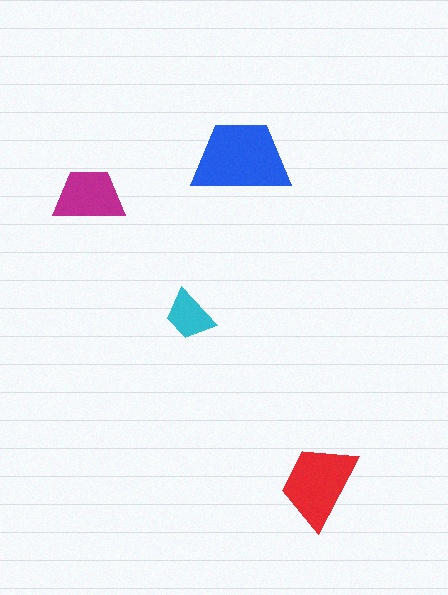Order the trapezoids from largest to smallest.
the blue one, the red one, the magenta one, the cyan one.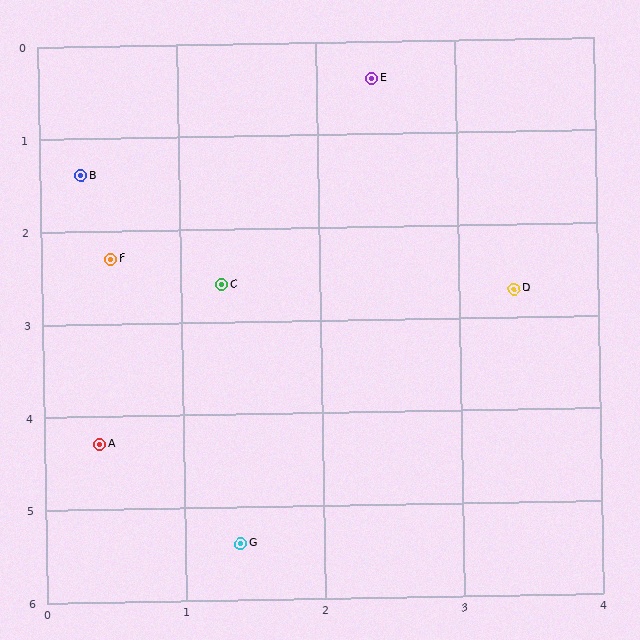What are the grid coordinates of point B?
Point B is at approximately (0.3, 1.4).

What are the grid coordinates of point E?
Point E is at approximately (2.4, 0.4).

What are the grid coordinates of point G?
Point G is at approximately (1.4, 5.4).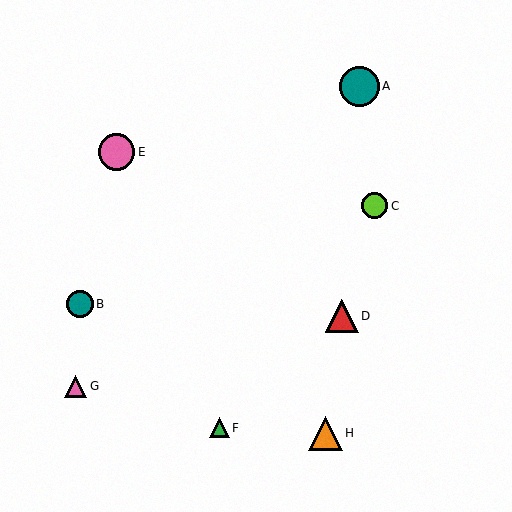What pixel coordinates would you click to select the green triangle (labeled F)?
Click at (219, 428) to select the green triangle F.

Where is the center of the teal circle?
The center of the teal circle is at (80, 304).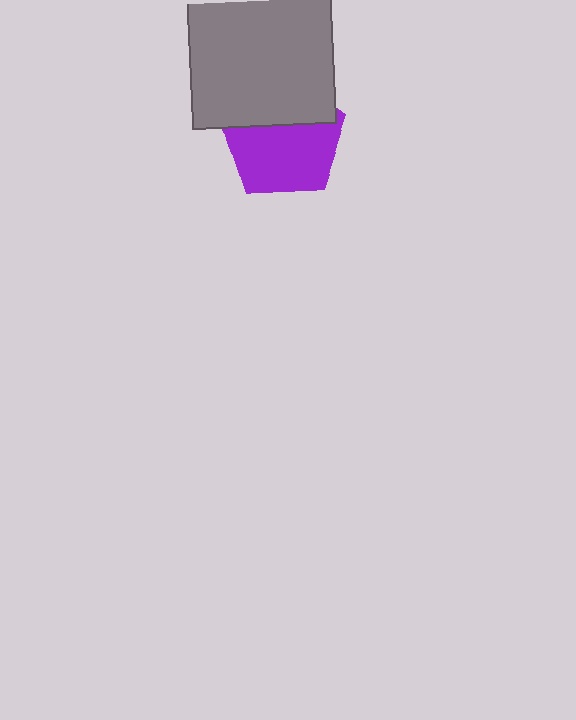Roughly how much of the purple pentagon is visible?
About half of it is visible (roughly 64%).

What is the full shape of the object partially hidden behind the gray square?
The partially hidden object is a purple pentagon.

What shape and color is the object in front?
The object in front is a gray square.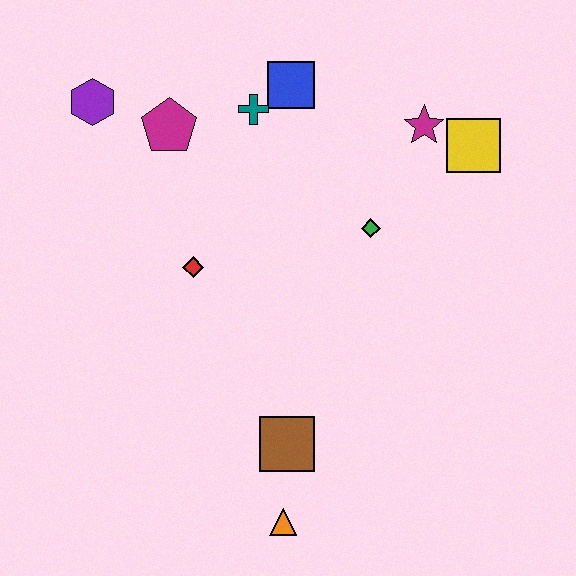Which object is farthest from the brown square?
The purple hexagon is farthest from the brown square.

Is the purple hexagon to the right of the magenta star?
No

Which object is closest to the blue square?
The teal cross is closest to the blue square.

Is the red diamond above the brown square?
Yes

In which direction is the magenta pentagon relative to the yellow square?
The magenta pentagon is to the left of the yellow square.